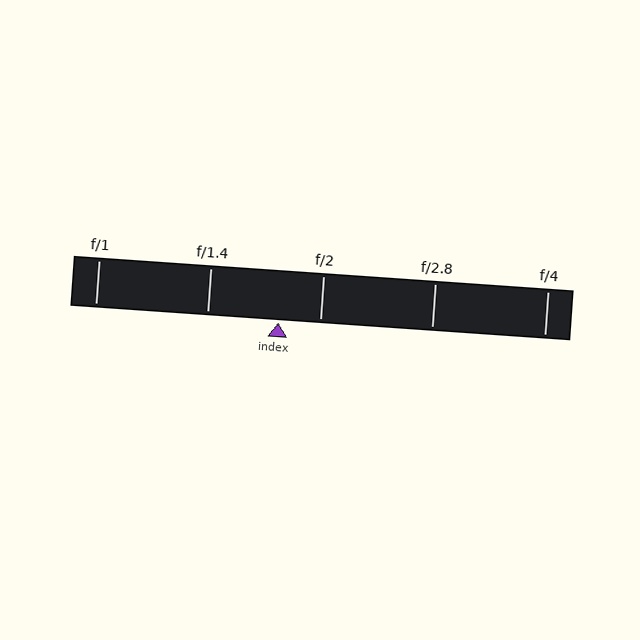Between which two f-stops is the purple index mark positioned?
The index mark is between f/1.4 and f/2.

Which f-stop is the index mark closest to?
The index mark is closest to f/2.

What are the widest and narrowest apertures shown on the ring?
The widest aperture shown is f/1 and the narrowest is f/4.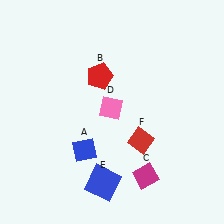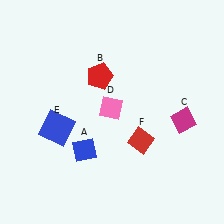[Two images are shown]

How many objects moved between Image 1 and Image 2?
2 objects moved between the two images.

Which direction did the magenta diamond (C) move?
The magenta diamond (C) moved up.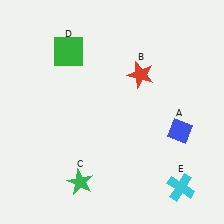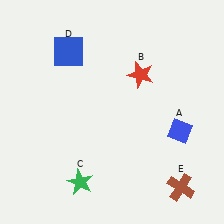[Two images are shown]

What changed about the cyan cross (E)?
In Image 1, E is cyan. In Image 2, it changed to brown.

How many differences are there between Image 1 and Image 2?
There are 2 differences between the two images.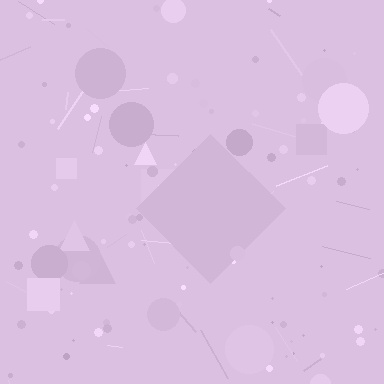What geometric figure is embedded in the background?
A diamond is embedded in the background.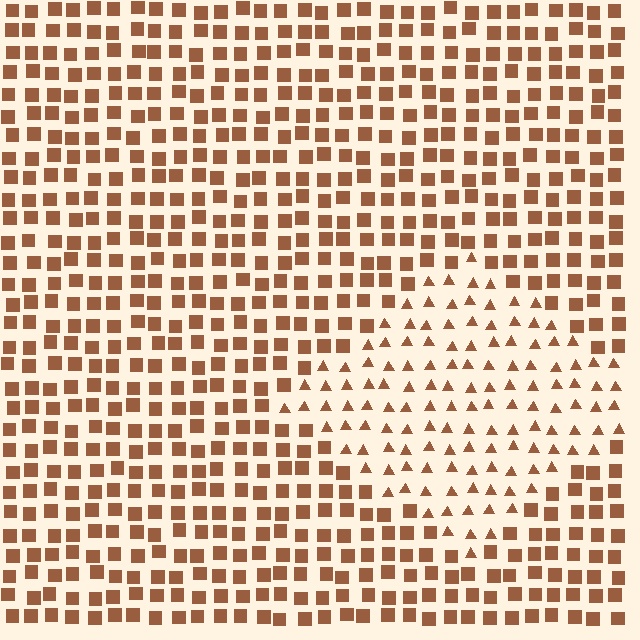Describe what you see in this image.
The image is filled with small brown elements arranged in a uniform grid. A diamond-shaped region contains triangles, while the surrounding area contains squares. The boundary is defined purely by the change in element shape.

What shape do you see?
I see a diamond.